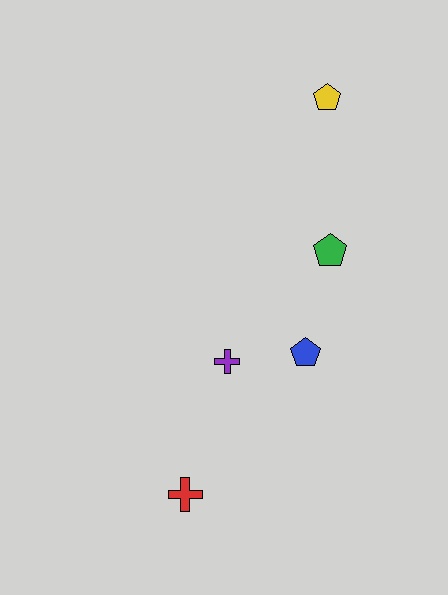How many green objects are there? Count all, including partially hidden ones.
There is 1 green object.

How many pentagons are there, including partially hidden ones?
There are 3 pentagons.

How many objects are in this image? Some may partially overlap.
There are 5 objects.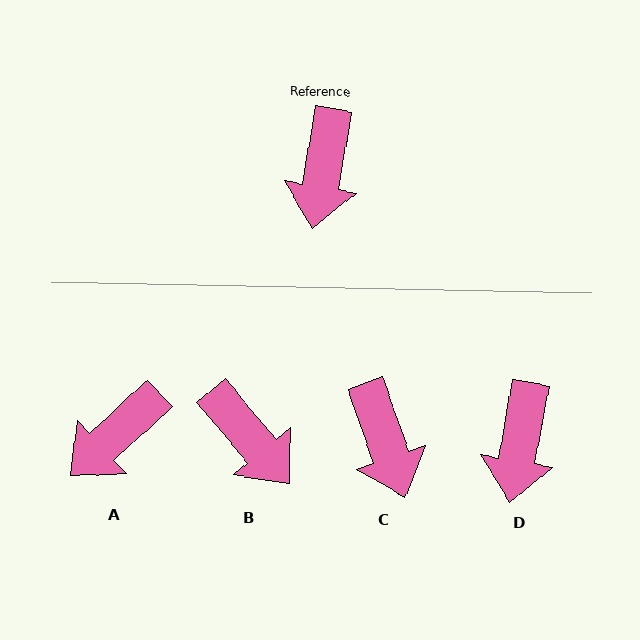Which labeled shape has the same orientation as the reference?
D.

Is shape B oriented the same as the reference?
No, it is off by about 50 degrees.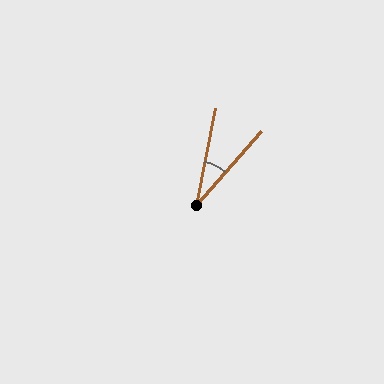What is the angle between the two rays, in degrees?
Approximately 30 degrees.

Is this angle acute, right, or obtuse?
It is acute.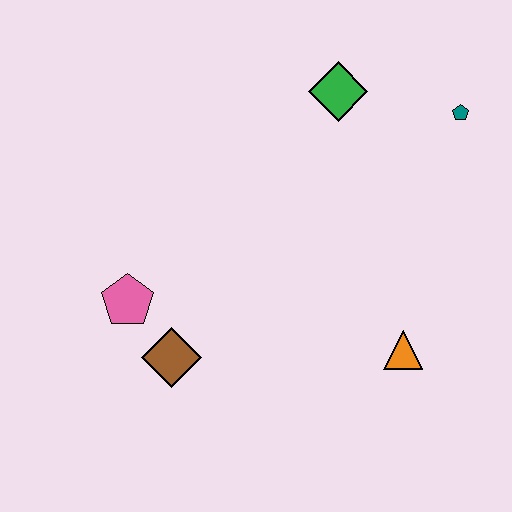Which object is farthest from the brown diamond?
The teal pentagon is farthest from the brown diamond.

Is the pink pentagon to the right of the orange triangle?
No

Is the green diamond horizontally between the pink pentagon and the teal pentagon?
Yes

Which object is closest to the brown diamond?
The pink pentagon is closest to the brown diamond.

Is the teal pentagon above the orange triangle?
Yes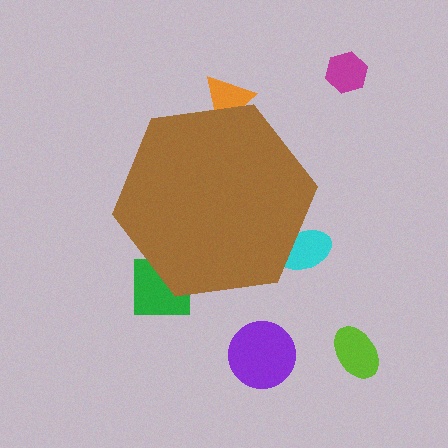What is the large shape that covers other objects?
A brown hexagon.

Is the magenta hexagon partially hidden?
No, the magenta hexagon is fully visible.